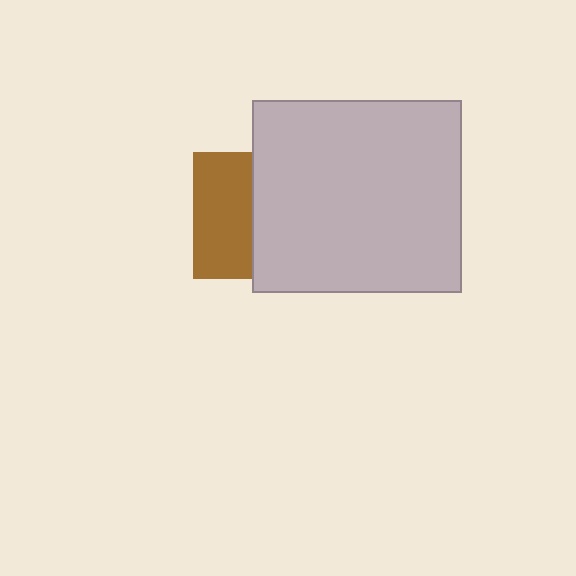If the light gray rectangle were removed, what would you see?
You would see the complete brown square.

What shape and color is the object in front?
The object in front is a light gray rectangle.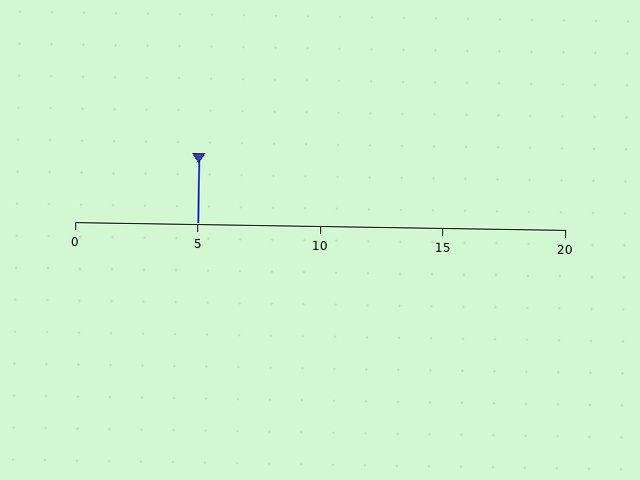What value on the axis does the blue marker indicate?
The marker indicates approximately 5.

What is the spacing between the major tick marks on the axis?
The major ticks are spaced 5 apart.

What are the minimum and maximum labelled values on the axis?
The axis runs from 0 to 20.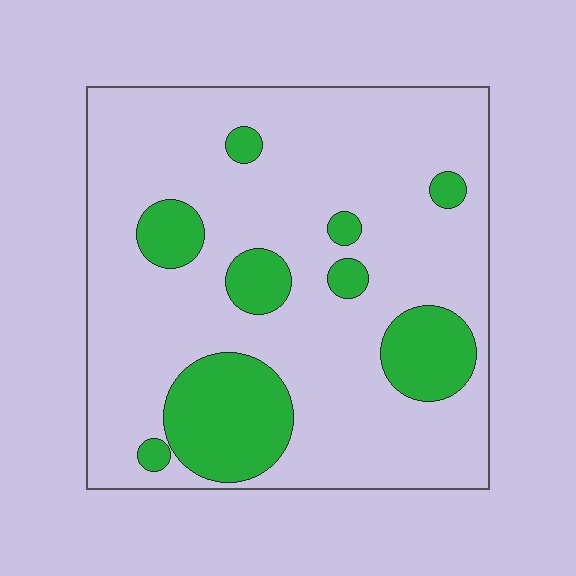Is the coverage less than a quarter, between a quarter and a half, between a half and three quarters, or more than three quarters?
Less than a quarter.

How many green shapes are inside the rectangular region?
9.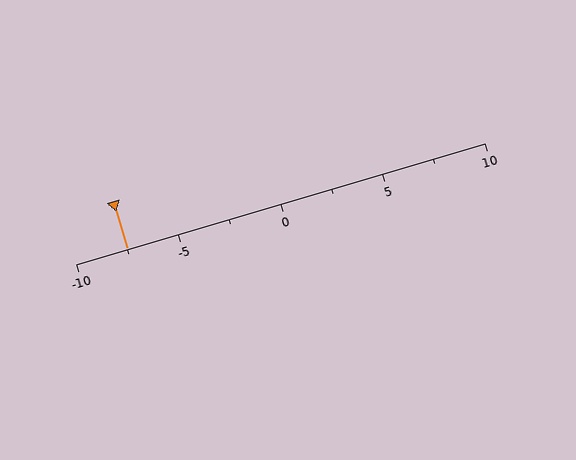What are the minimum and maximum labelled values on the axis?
The axis runs from -10 to 10.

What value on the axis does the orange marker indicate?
The marker indicates approximately -7.5.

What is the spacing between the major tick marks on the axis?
The major ticks are spaced 5 apart.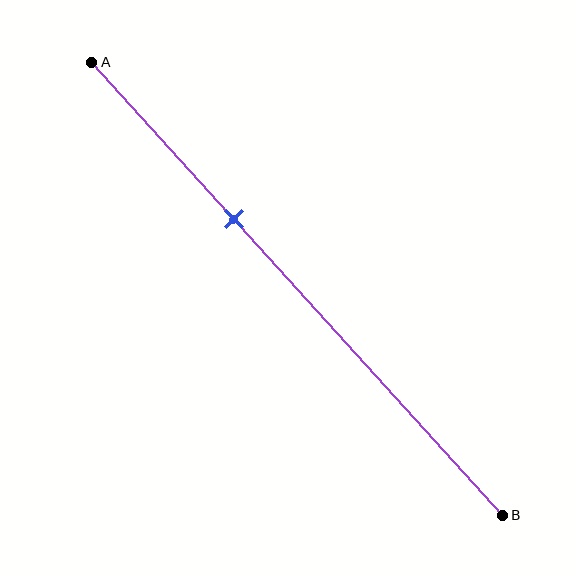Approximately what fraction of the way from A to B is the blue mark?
The blue mark is approximately 35% of the way from A to B.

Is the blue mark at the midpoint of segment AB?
No, the mark is at about 35% from A, not at the 50% midpoint.